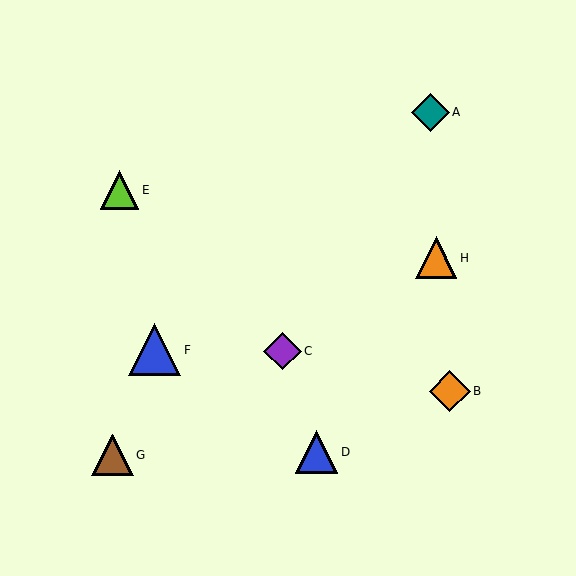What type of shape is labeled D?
Shape D is a blue triangle.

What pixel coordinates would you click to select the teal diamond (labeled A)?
Click at (430, 112) to select the teal diamond A.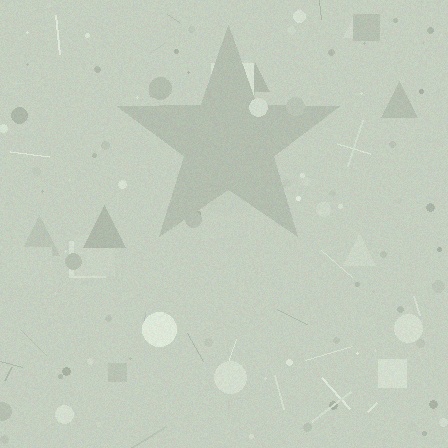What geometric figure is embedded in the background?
A star is embedded in the background.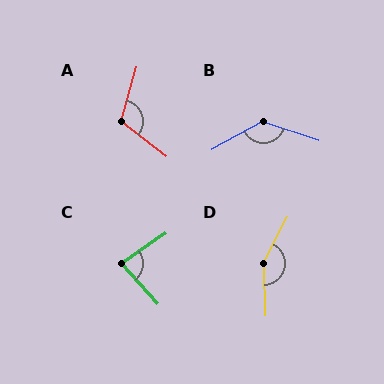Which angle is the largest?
D, at approximately 151 degrees.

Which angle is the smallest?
C, at approximately 83 degrees.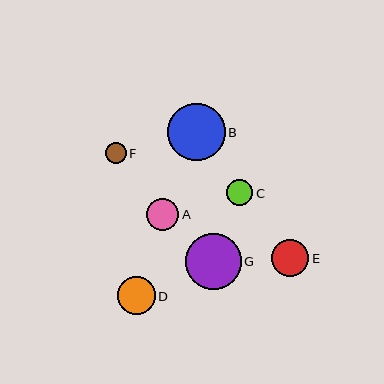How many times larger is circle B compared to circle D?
Circle B is approximately 1.5 times the size of circle D.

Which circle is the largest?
Circle B is the largest with a size of approximately 57 pixels.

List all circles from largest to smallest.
From largest to smallest: B, G, D, E, A, C, F.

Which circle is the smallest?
Circle F is the smallest with a size of approximately 21 pixels.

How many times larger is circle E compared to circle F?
Circle E is approximately 1.8 times the size of circle F.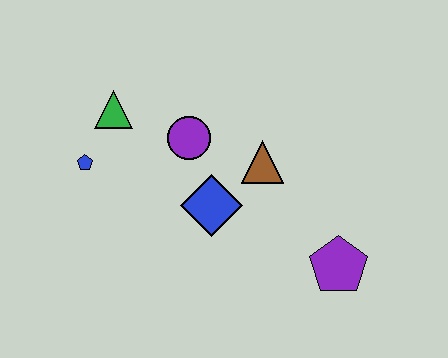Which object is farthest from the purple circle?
The purple pentagon is farthest from the purple circle.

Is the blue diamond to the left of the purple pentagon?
Yes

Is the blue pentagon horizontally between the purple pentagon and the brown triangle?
No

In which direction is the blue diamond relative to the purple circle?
The blue diamond is below the purple circle.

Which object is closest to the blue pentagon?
The green triangle is closest to the blue pentagon.